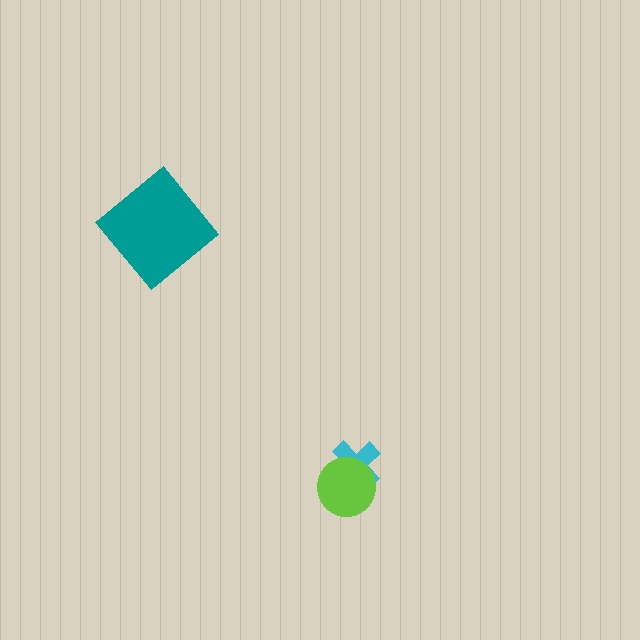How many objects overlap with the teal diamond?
0 objects overlap with the teal diamond.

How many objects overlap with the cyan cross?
1 object overlaps with the cyan cross.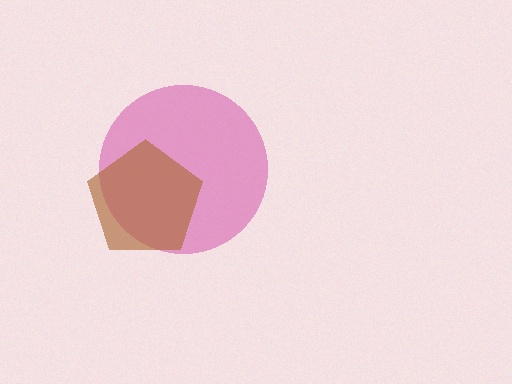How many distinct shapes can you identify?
There are 2 distinct shapes: a magenta circle, a brown pentagon.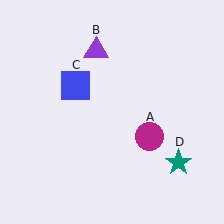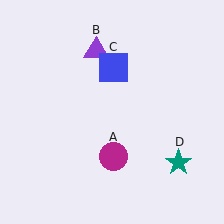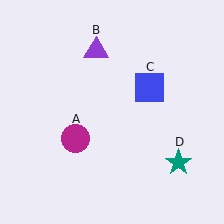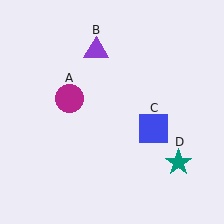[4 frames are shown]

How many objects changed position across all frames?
2 objects changed position: magenta circle (object A), blue square (object C).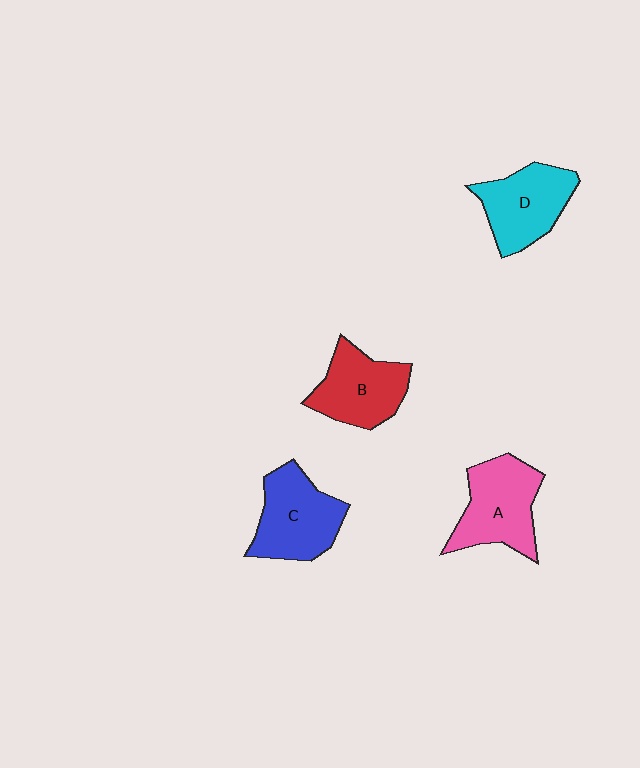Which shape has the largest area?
Shape A (pink).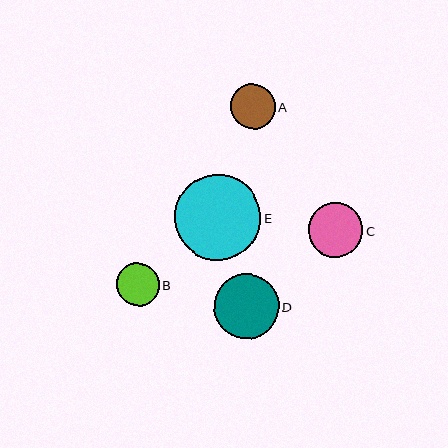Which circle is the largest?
Circle E is the largest with a size of approximately 86 pixels.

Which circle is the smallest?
Circle B is the smallest with a size of approximately 43 pixels.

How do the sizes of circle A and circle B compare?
Circle A and circle B are approximately the same size.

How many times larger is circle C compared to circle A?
Circle C is approximately 1.2 times the size of circle A.